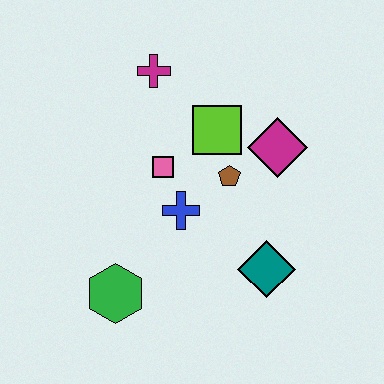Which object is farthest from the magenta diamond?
The green hexagon is farthest from the magenta diamond.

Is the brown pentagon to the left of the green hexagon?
No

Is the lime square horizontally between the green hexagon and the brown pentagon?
Yes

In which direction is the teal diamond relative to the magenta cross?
The teal diamond is below the magenta cross.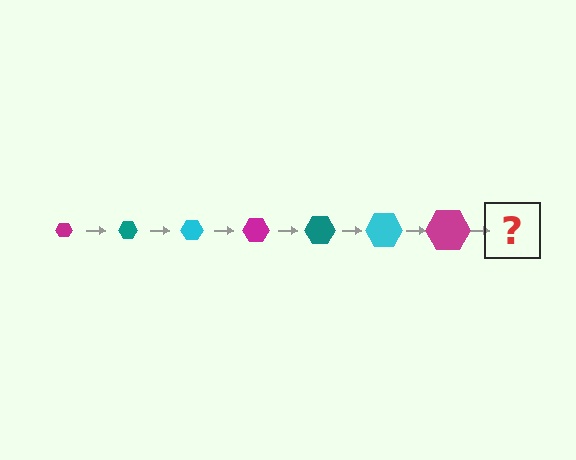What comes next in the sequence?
The next element should be a teal hexagon, larger than the previous one.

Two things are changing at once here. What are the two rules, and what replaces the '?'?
The two rules are that the hexagon grows larger each step and the color cycles through magenta, teal, and cyan. The '?' should be a teal hexagon, larger than the previous one.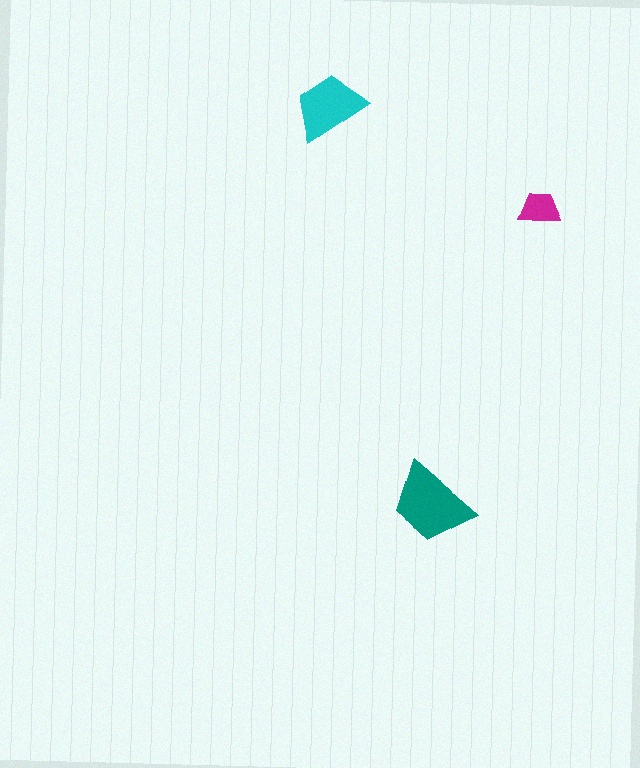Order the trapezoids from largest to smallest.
the teal one, the cyan one, the magenta one.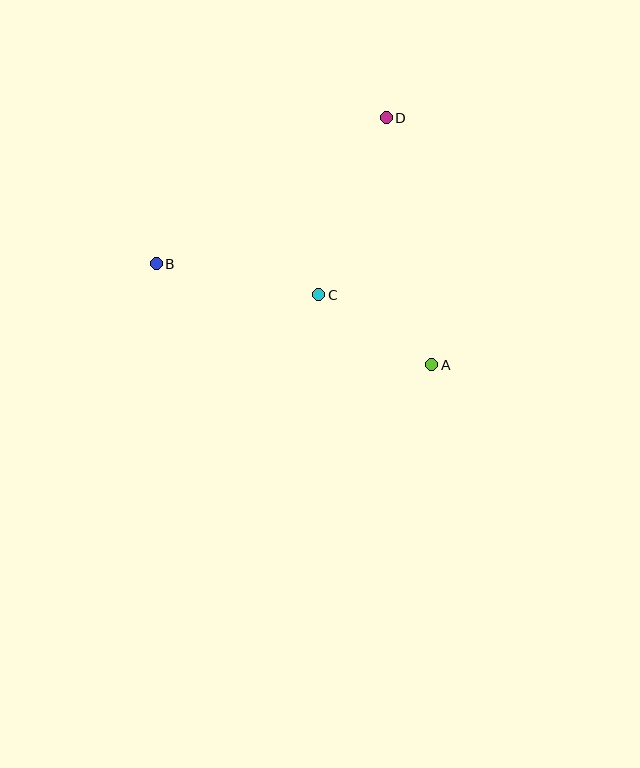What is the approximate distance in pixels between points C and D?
The distance between C and D is approximately 189 pixels.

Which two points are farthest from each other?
Points A and B are farthest from each other.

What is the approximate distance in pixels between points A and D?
The distance between A and D is approximately 252 pixels.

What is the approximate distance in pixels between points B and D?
The distance between B and D is approximately 272 pixels.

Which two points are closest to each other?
Points A and C are closest to each other.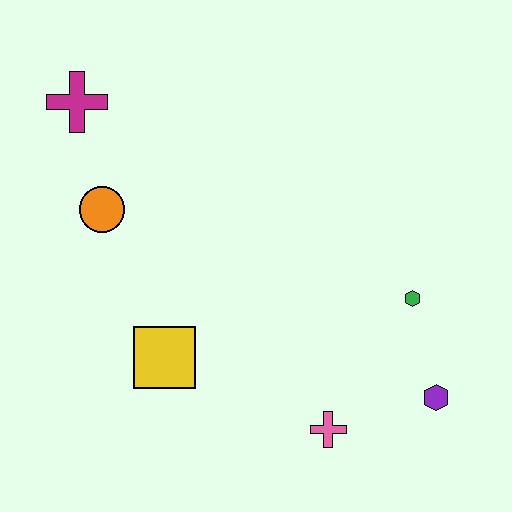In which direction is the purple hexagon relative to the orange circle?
The purple hexagon is to the right of the orange circle.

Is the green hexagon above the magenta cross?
No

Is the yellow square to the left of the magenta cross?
No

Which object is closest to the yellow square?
The orange circle is closest to the yellow square.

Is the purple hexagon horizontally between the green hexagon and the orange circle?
No